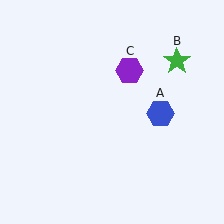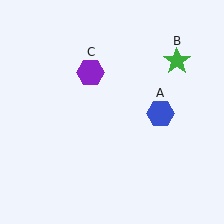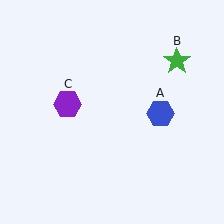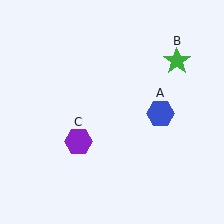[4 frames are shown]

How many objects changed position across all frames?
1 object changed position: purple hexagon (object C).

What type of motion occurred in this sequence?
The purple hexagon (object C) rotated counterclockwise around the center of the scene.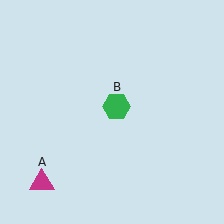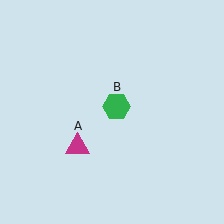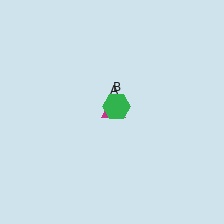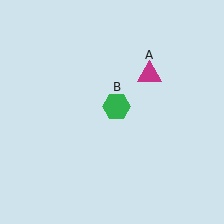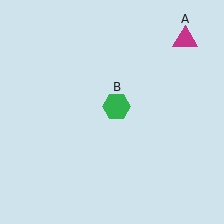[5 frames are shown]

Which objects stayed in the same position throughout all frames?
Green hexagon (object B) remained stationary.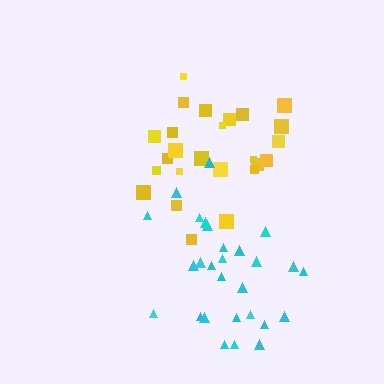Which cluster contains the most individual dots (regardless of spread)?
Cyan (28).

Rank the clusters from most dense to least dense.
yellow, cyan.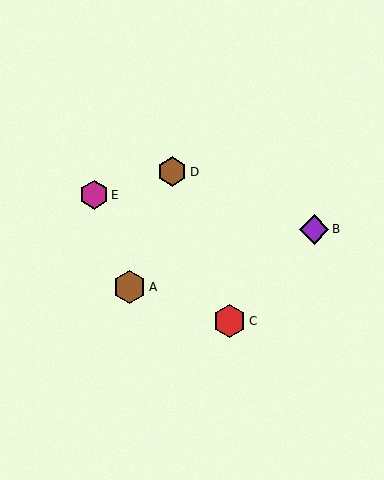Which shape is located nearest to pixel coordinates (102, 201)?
The magenta hexagon (labeled E) at (94, 195) is nearest to that location.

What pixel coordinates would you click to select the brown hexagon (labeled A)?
Click at (129, 287) to select the brown hexagon A.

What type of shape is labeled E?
Shape E is a magenta hexagon.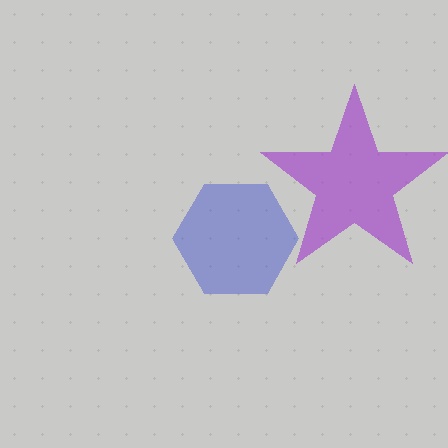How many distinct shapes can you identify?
There are 2 distinct shapes: a purple star, a blue hexagon.